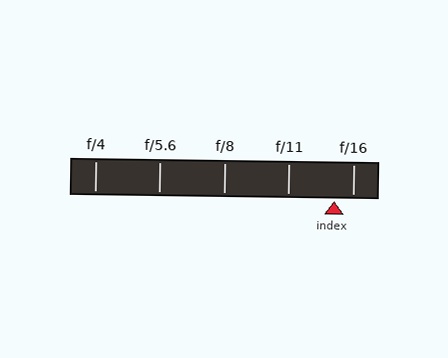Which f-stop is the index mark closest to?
The index mark is closest to f/16.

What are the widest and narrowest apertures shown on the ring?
The widest aperture shown is f/4 and the narrowest is f/16.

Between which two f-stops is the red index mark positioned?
The index mark is between f/11 and f/16.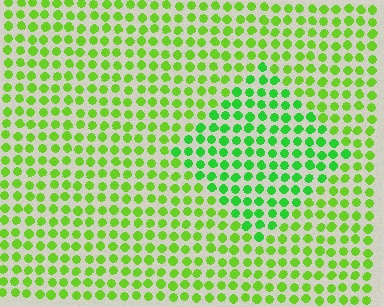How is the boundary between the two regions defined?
The boundary is defined purely by a slight shift in hue (about 27 degrees). Spacing, size, and orientation are identical on both sides.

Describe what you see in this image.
The image is filled with small lime elements in a uniform arrangement. A diamond-shaped region is visible where the elements are tinted to a slightly different hue, forming a subtle color boundary.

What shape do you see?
I see a diamond.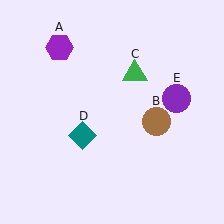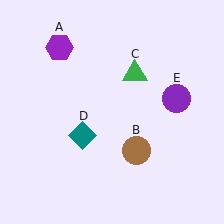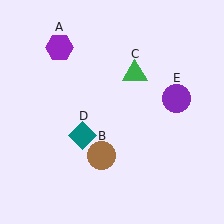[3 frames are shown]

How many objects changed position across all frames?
1 object changed position: brown circle (object B).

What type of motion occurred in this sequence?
The brown circle (object B) rotated clockwise around the center of the scene.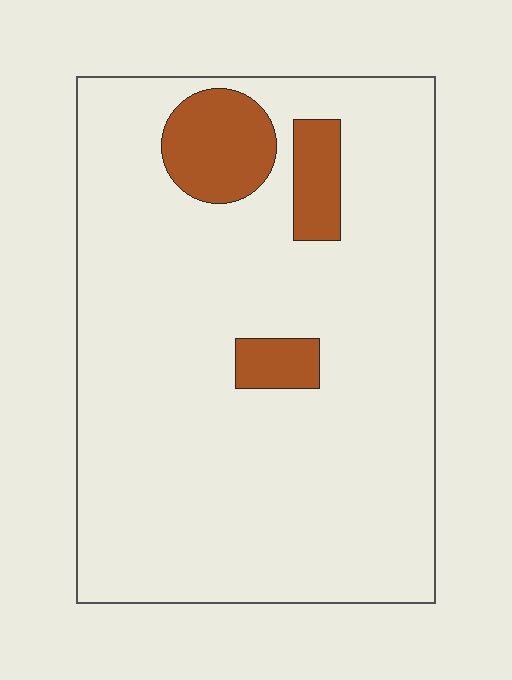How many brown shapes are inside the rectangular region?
3.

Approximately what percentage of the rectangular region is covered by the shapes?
Approximately 10%.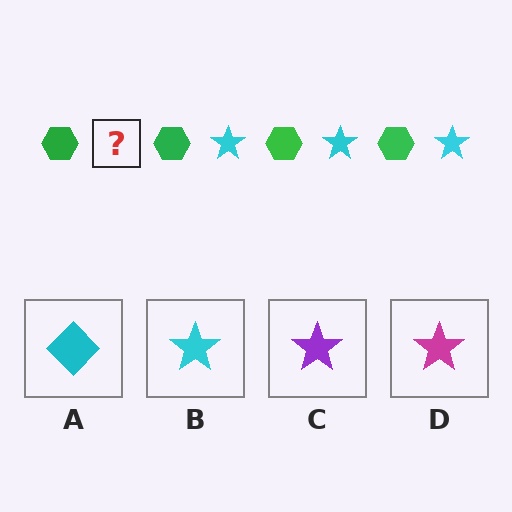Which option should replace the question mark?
Option B.